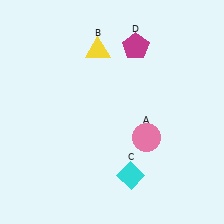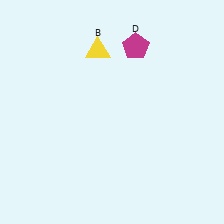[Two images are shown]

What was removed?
The cyan diamond (C), the pink circle (A) were removed in Image 2.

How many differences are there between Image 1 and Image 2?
There are 2 differences between the two images.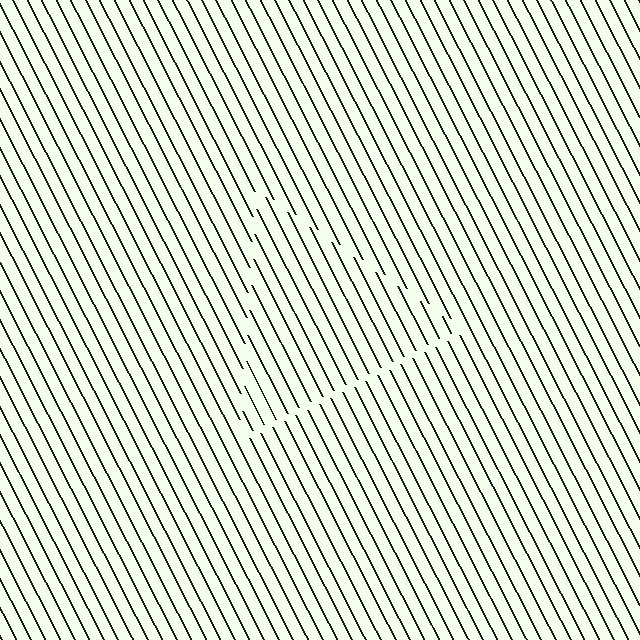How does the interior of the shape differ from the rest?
The interior of the shape contains the same grating, shifted by half a period — the contour is defined by the phase discontinuity where line-ends from the inner and outer gratings abut.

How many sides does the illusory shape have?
3 sides — the line-ends trace a triangle.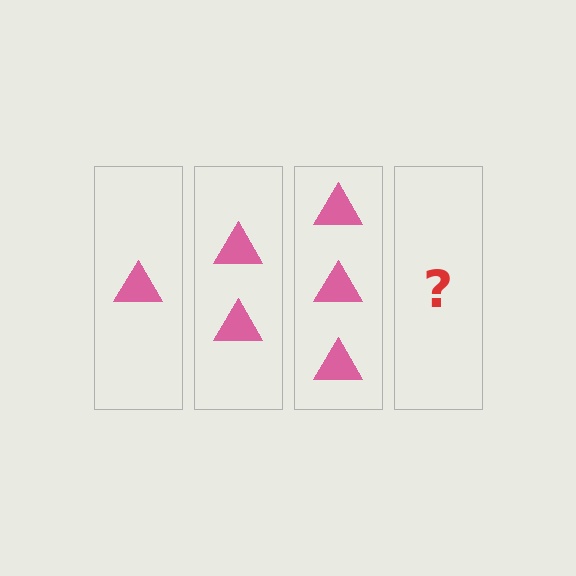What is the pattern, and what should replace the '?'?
The pattern is that each step adds one more triangle. The '?' should be 4 triangles.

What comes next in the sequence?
The next element should be 4 triangles.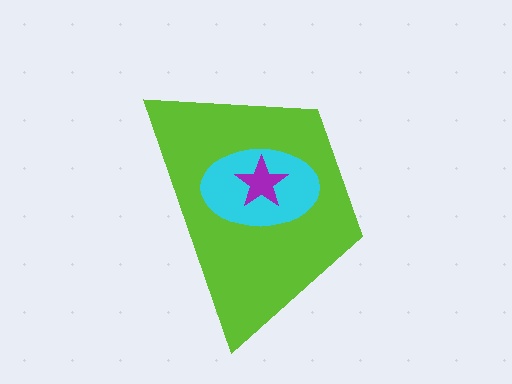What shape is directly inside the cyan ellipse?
The purple star.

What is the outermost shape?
The lime trapezoid.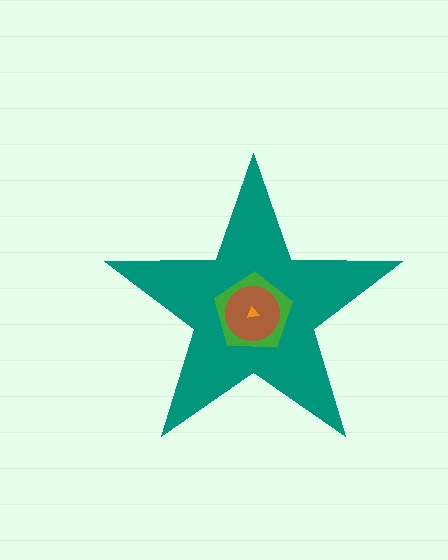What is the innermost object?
The orange triangle.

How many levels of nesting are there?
4.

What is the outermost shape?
The teal star.